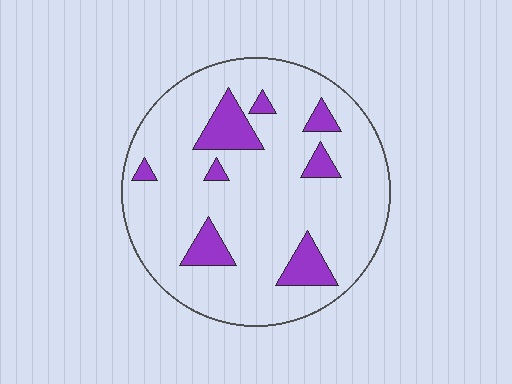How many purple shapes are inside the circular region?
8.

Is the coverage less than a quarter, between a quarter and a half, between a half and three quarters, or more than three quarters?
Less than a quarter.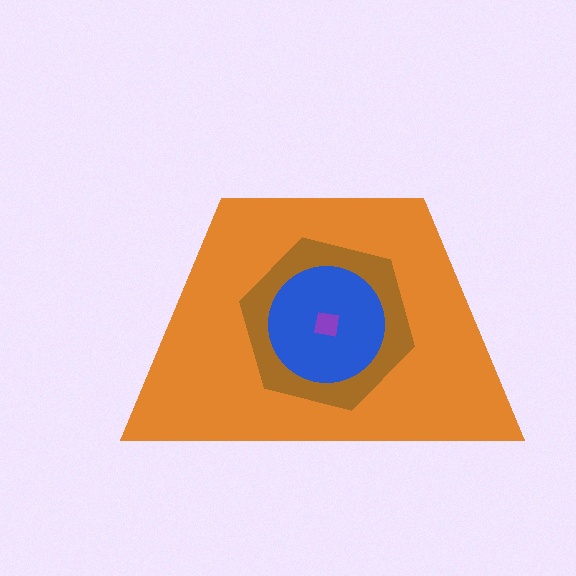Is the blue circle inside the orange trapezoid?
Yes.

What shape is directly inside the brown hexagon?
The blue circle.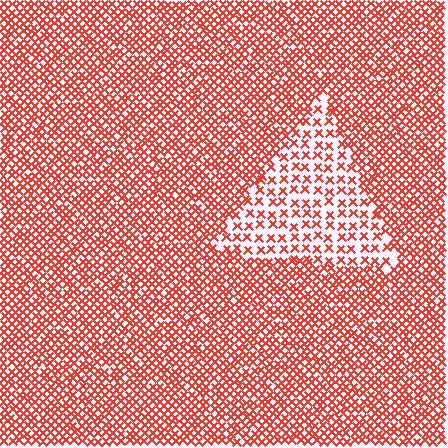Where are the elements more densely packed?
The elements are more densely packed outside the triangle boundary.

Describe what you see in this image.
The image contains small red elements arranged at two different densities. A triangle-shaped region is visible where the elements are less densely packed than the surrounding area.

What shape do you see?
I see a triangle.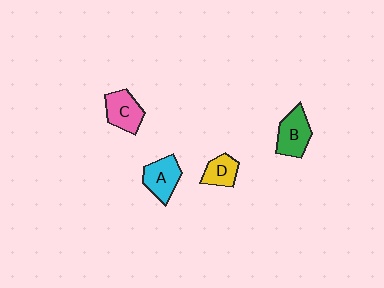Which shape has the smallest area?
Shape D (yellow).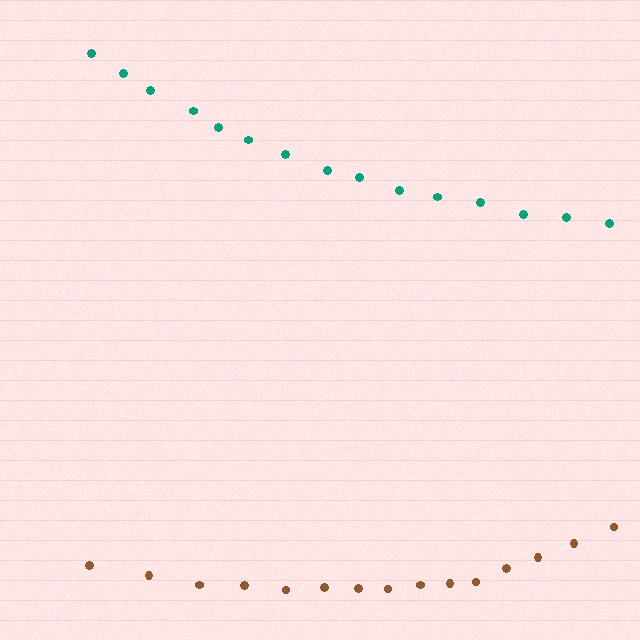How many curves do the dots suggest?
There are 2 distinct paths.